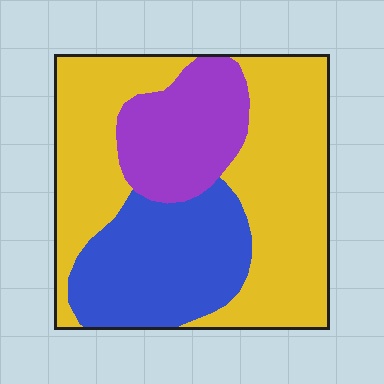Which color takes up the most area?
Yellow, at roughly 55%.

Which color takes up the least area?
Purple, at roughly 20%.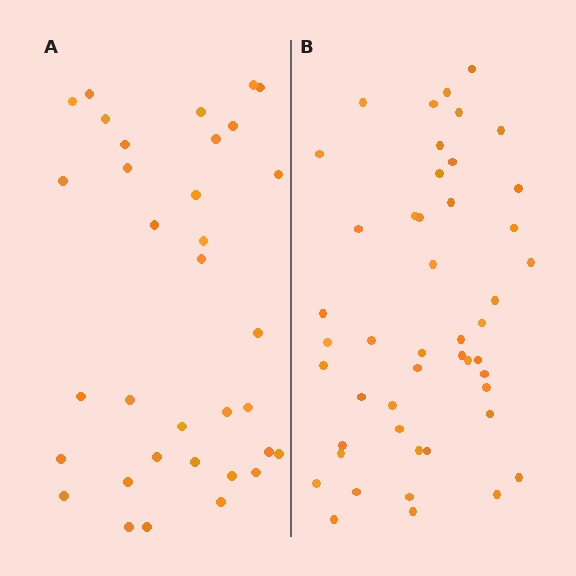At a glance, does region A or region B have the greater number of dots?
Region B (the right region) has more dots.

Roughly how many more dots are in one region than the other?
Region B has approximately 15 more dots than region A.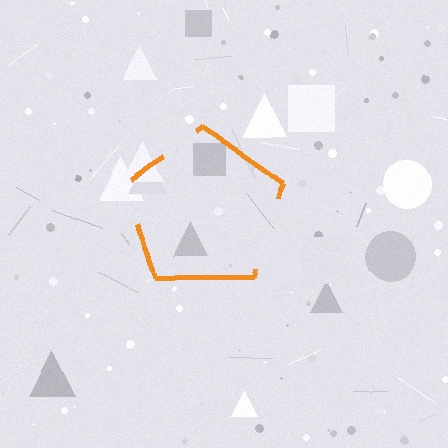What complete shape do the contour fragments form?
The contour fragments form a pentagon.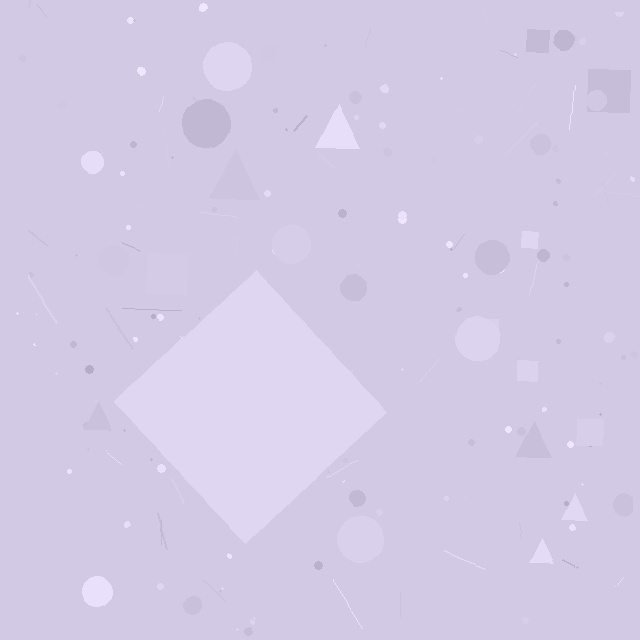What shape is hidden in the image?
A diamond is hidden in the image.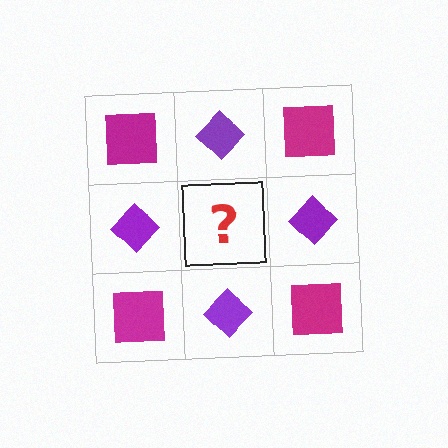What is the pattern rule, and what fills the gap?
The rule is that it alternates magenta square and purple diamond in a checkerboard pattern. The gap should be filled with a magenta square.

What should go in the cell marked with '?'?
The missing cell should contain a magenta square.